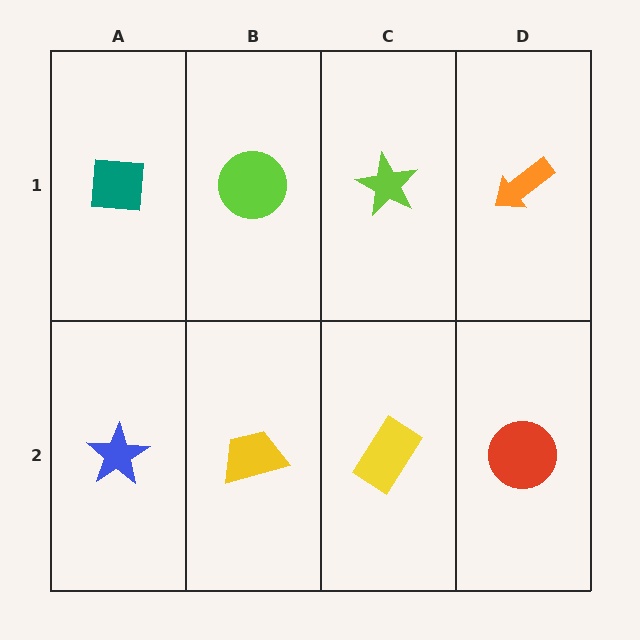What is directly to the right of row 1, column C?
An orange arrow.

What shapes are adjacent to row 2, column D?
An orange arrow (row 1, column D), a yellow rectangle (row 2, column C).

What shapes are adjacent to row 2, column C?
A lime star (row 1, column C), a yellow trapezoid (row 2, column B), a red circle (row 2, column D).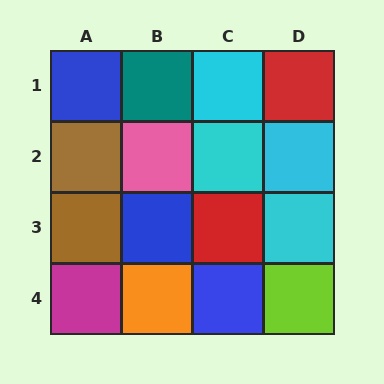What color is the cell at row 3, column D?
Cyan.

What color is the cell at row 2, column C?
Cyan.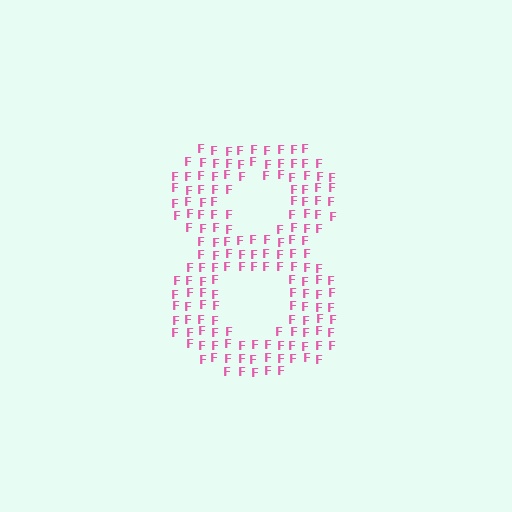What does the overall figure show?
The overall figure shows the digit 8.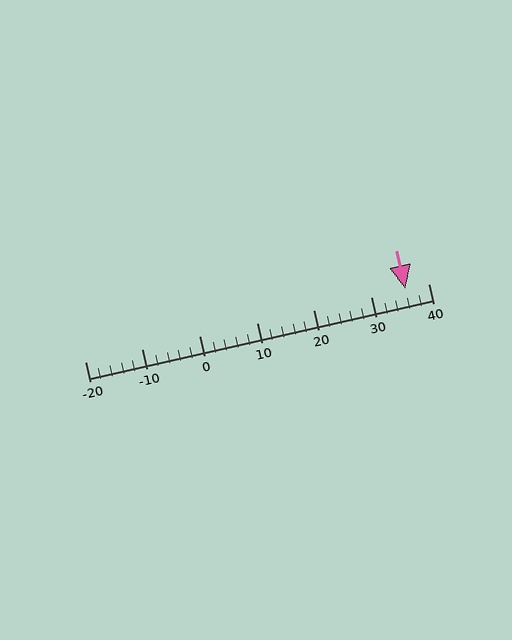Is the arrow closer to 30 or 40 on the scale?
The arrow is closer to 40.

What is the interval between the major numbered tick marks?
The major tick marks are spaced 10 units apart.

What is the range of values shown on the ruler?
The ruler shows values from -20 to 40.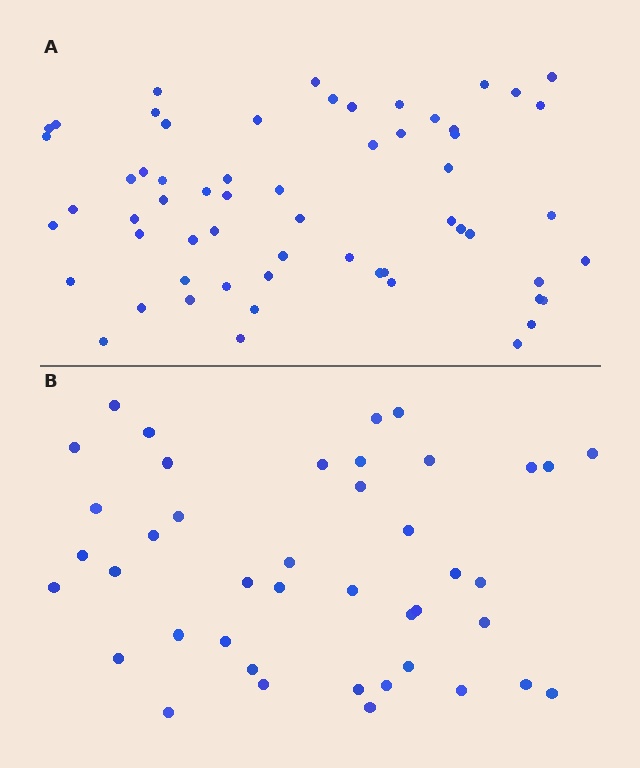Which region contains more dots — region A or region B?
Region A (the top region) has more dots.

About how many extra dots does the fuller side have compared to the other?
Region A has approximately 20 more dots than region B.